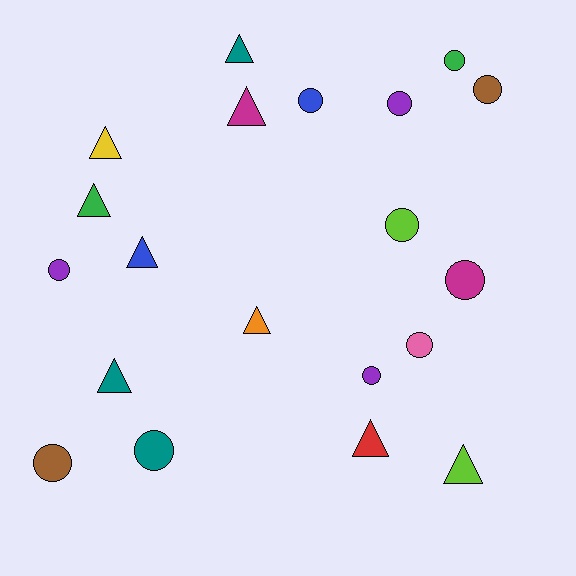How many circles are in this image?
There are 11 circles.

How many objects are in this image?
There are 20 objects.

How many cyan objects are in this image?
There are no cyan objects.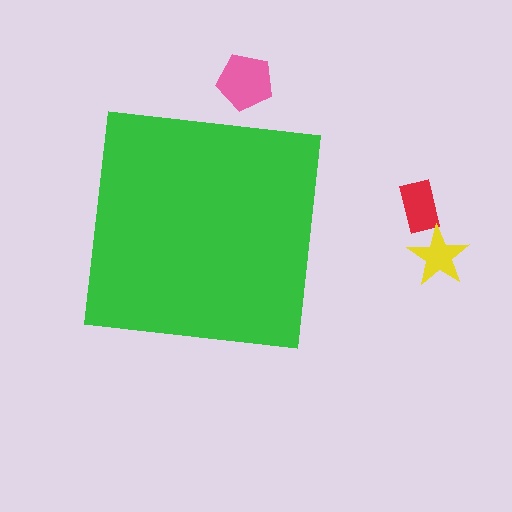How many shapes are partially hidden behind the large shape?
0 shapes are partially hidden.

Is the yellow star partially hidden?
No, the yellow star is fully visible.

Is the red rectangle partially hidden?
No, the red rectangle is fully visible.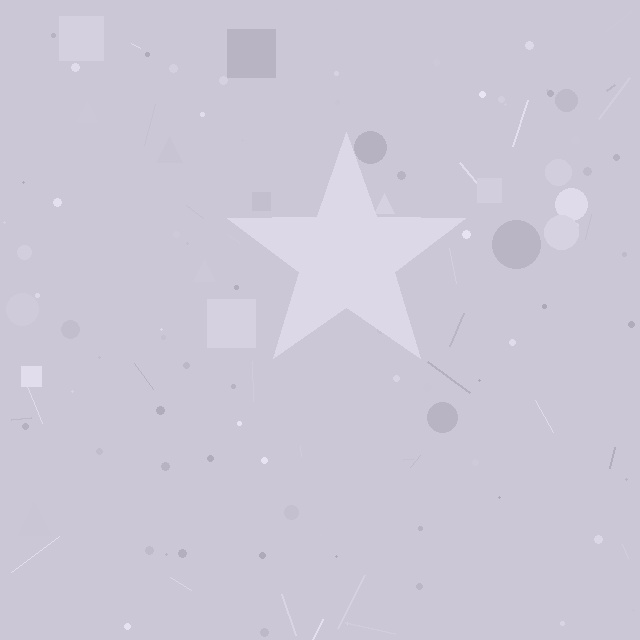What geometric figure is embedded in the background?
A star is embedded in the background.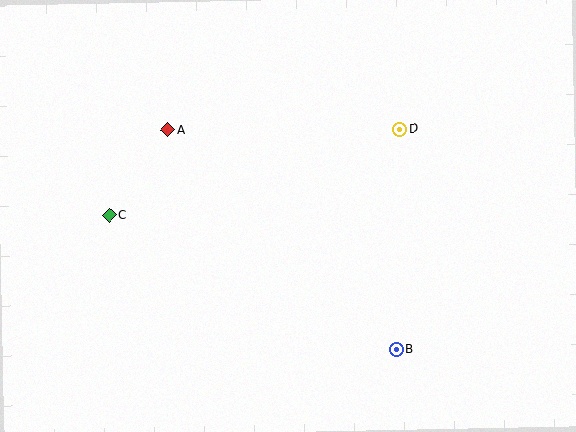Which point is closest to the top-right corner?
Point D is closest to the top-right corner.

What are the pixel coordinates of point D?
Point D is at (400, 129).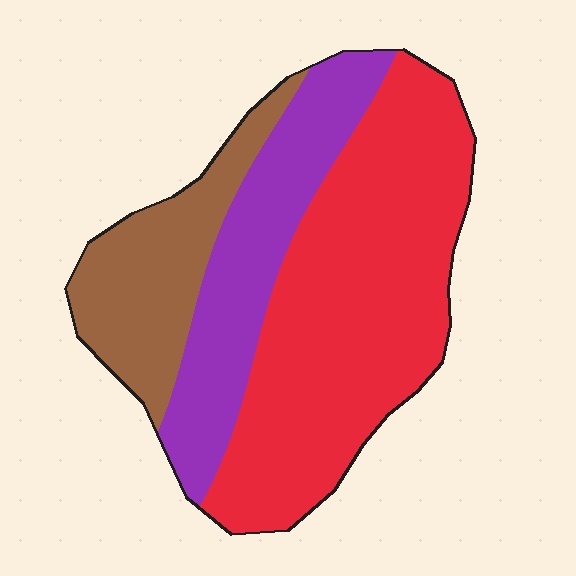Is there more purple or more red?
Red.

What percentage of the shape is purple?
Purple takes up about one quarter (1/4) of the shape.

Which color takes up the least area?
Brown, at roughly 20%.